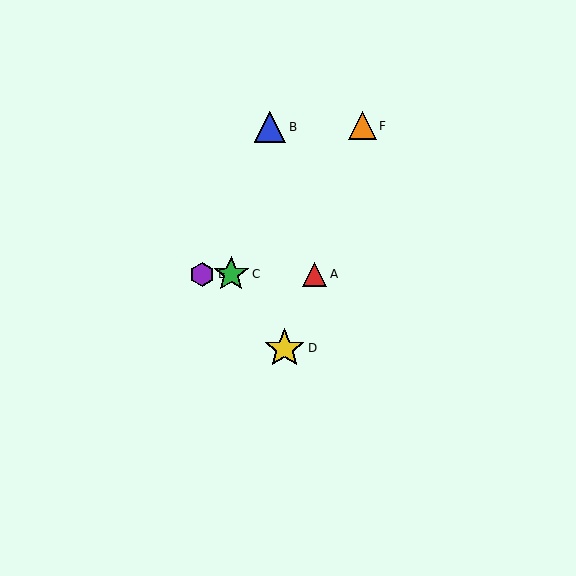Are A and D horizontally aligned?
No, A is at y≈274 and D is at y≈348.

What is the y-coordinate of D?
Object D is at y≈348.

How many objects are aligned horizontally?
3 objects (A, C, E) are aligned horizontally.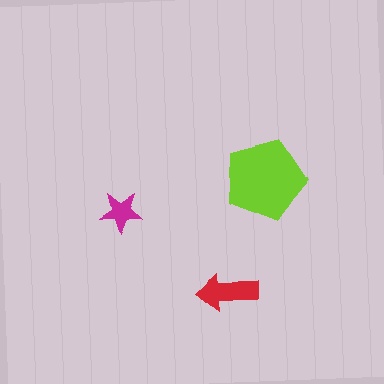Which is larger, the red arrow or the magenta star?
The red arrow.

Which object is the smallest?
The magenta star.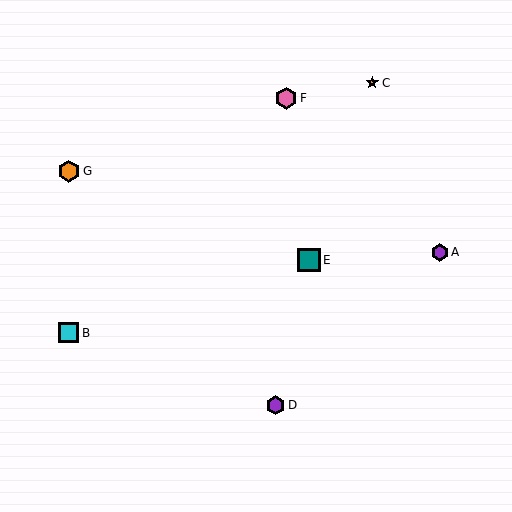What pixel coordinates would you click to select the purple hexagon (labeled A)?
Click at (440, 252) to select the purple hexagon A.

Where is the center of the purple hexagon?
The center of the purple hexagon is at (440, 252).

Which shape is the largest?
The teal square (labeled E) is the largest.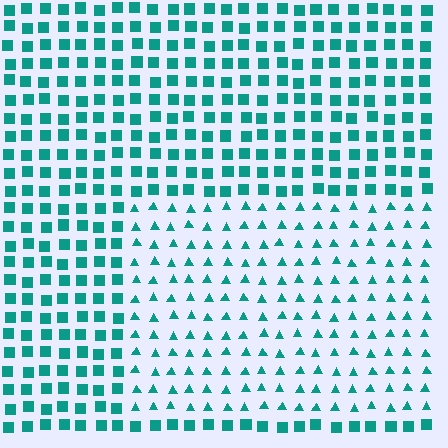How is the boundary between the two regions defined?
The boundary is defined by a change in element shape: triangles inside vs. squares outside. All elements share the same color and spacing.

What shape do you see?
I see a rectangle.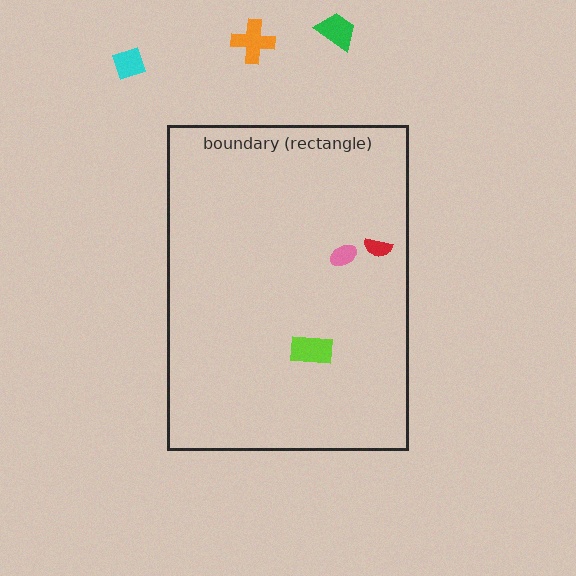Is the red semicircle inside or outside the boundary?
Inside.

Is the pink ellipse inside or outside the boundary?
Inside.